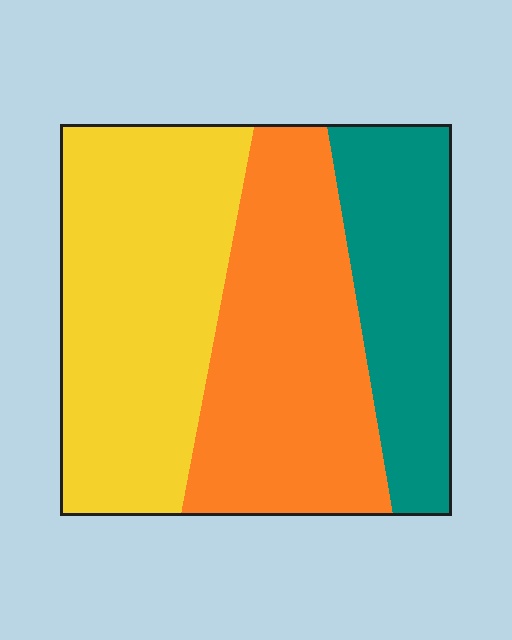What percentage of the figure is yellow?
Yellow covers 40% of the figure.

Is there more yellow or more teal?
Yellow.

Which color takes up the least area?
Teal, at roughly 25%.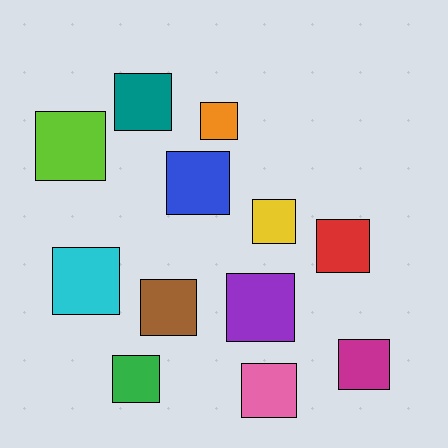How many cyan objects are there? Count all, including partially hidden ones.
There is 1 cyan object.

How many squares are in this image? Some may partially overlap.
There are 12 squares.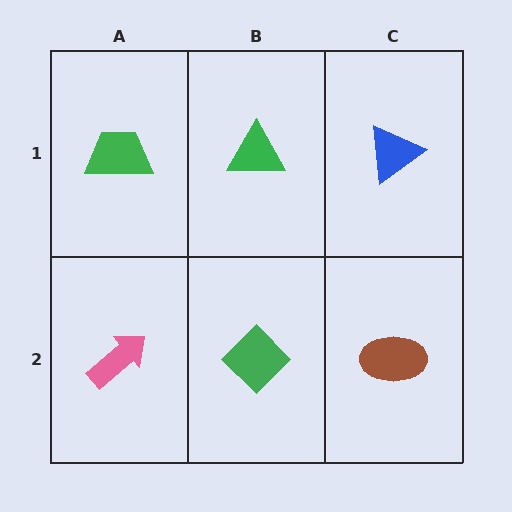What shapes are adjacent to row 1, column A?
A pink arrow (row 2, column A), a green triangle (row 1, column B).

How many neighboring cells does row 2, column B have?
3.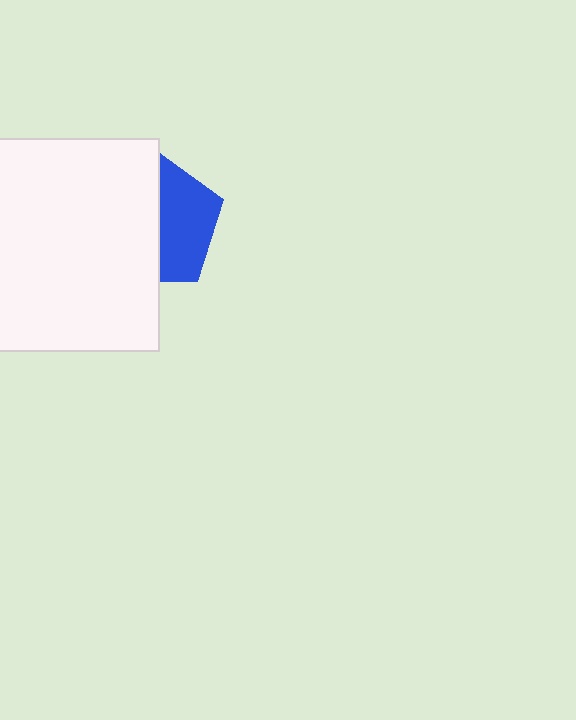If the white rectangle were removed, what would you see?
You would see the complete blue pentagon.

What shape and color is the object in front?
The object in front is a white rectangle.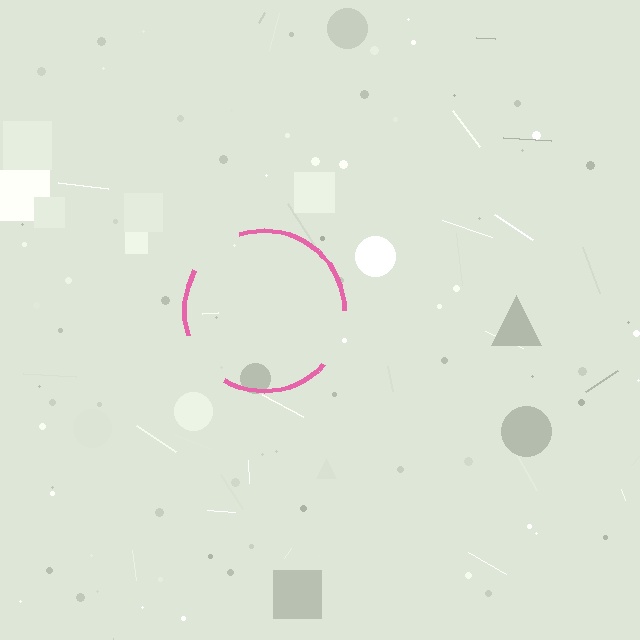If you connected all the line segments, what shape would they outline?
They would outline a circle.